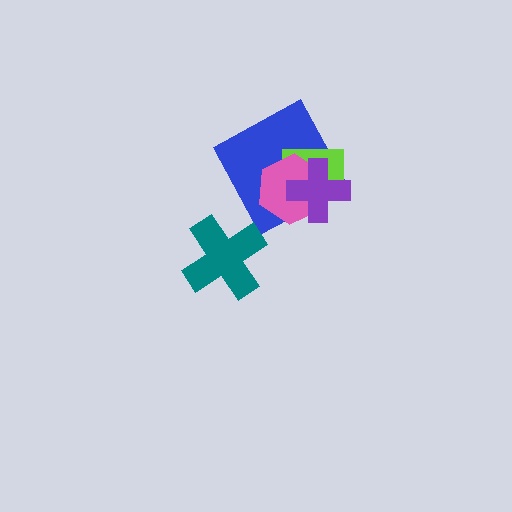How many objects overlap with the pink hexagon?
3 objects overlap with the pink hexagon.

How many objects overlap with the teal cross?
0 objects overlap with the teal cross.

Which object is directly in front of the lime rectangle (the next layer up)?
The pink hexagon is directly in front of the lime rectangle.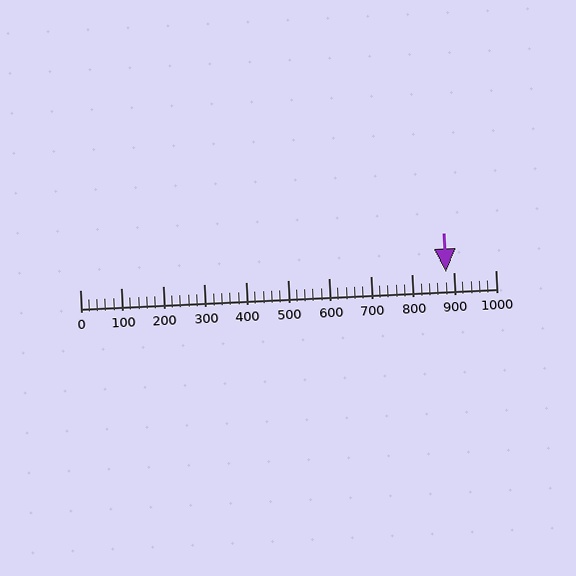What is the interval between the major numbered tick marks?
The major tick marks are spaced 100 units apart.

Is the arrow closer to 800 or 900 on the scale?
The arrow is closer to 900.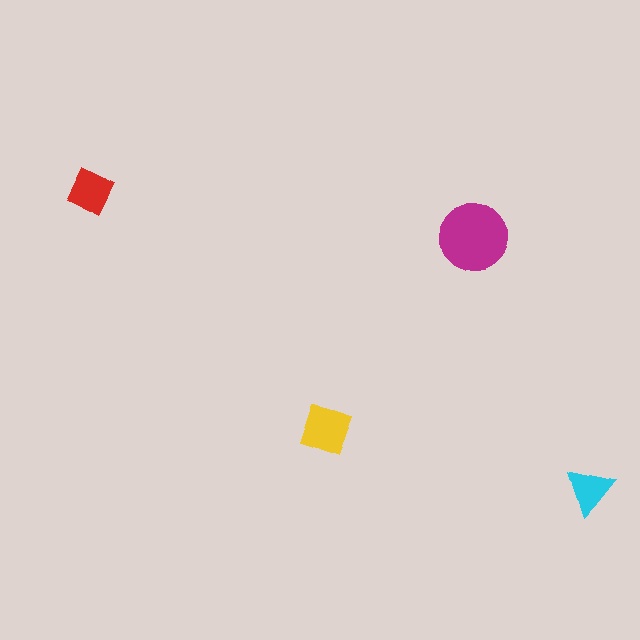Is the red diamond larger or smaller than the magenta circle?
Smaller.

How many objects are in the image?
There are 4 objects in the image.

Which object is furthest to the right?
The cyan triangle is rightmost.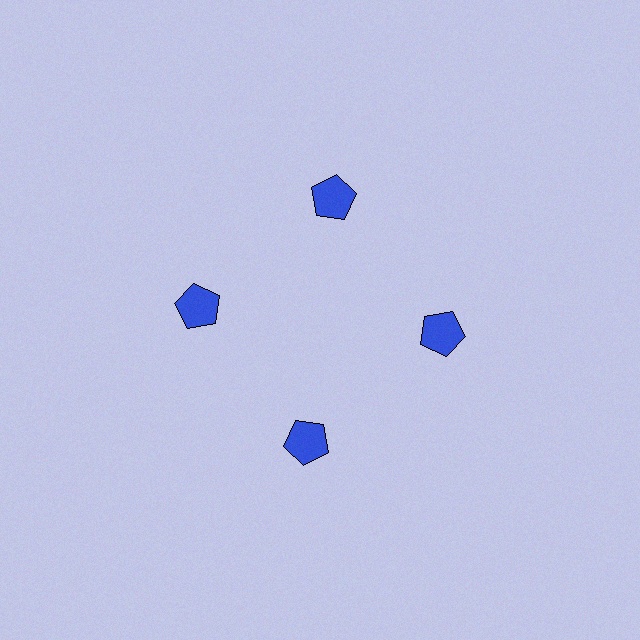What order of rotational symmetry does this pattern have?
This pattern has 4-fold rotational symmetry.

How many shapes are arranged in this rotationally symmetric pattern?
There are 4 shapes, arranged in 4 groups of 1.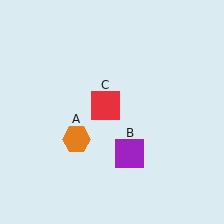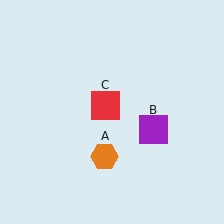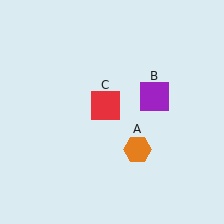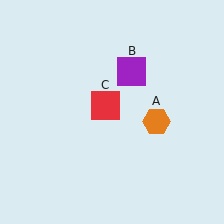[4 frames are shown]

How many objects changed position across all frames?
2 objects changed position: orange hexagon (object A), purple square (object B).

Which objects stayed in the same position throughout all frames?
Red square (object C) remained stationary.